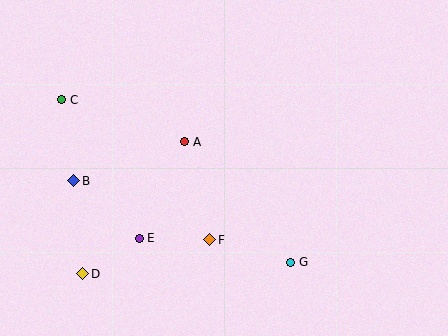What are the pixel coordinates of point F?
Point F is at (210, 240).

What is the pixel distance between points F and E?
The distance between F and E is 71 pixels.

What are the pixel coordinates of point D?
Point D is at (83, 274).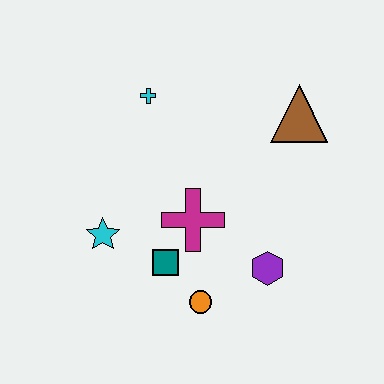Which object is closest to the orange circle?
The teal square is closest to the orange circle.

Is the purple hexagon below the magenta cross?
Yes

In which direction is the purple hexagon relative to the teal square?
The purple hexagon is to the right of the teal square.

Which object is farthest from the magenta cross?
The brown triangle is farthest from the magenta cross.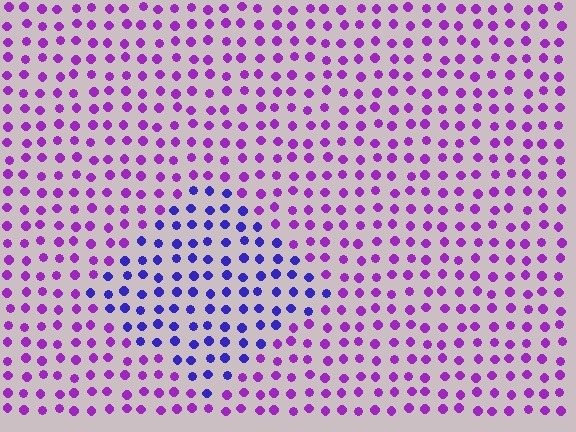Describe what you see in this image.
The image is filled with small purple elements in a uniform arrangement. A diamond-shaped region is visible where the elements are tinted to a slightly different hue, forming a subtle color boundary.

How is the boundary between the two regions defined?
The boundary is defined purely by a slight shift in hue (about 41 degrees). Spacing, size, and orientation are identical on both sides.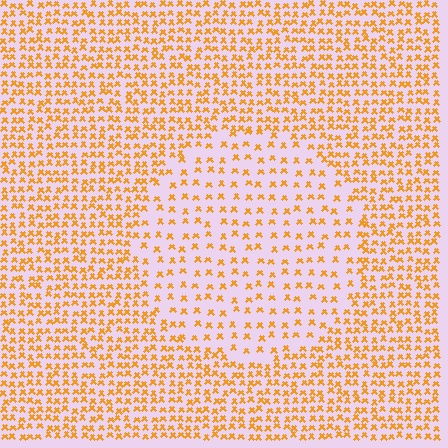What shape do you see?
I see a circle.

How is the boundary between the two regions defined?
The boundary is defined by a change in element density (approximately 2.1x ratio). All elements are the same color, size, and shape.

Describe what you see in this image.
The image contains small orange elements arranged at two different densities. A circle-shaped region is visible where the elements are less densely packed than the surrounding area.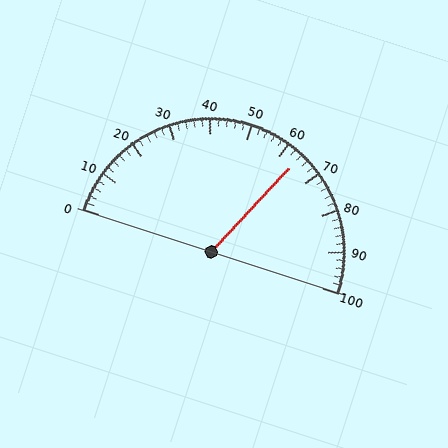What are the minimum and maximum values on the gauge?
The gauge ranges from 0 to 100.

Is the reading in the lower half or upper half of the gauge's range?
The reading is in the upper half of the range (0 to 100).